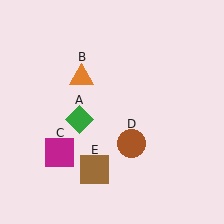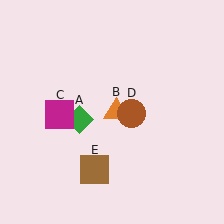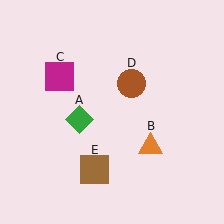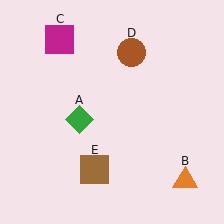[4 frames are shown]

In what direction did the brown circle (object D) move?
The brown circle (object D) moved up.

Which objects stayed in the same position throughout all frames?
Green diamond (object A) and brown square (object E) remained stationary.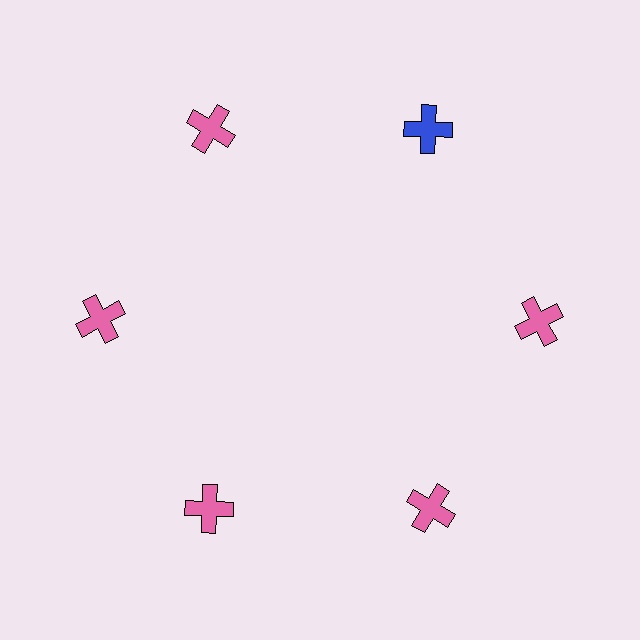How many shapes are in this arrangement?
There are 6 shapes arranged in a ring pattern.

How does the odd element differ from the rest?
It has a different color: blue instead of pink.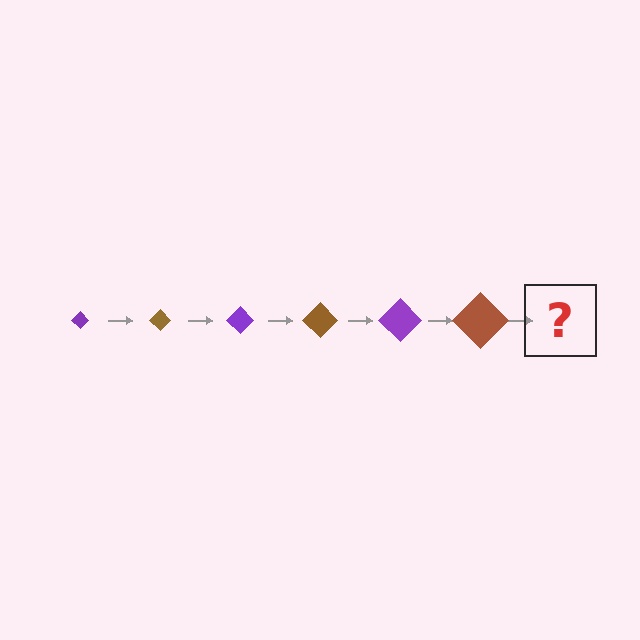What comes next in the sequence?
The next element should be a purple diamond, larger than the previous one.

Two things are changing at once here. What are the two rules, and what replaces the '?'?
The two rules are that the diamond grows larger each step and the color cycles through purple and brown. The '?' should be a purple diamond, larger than the previous one.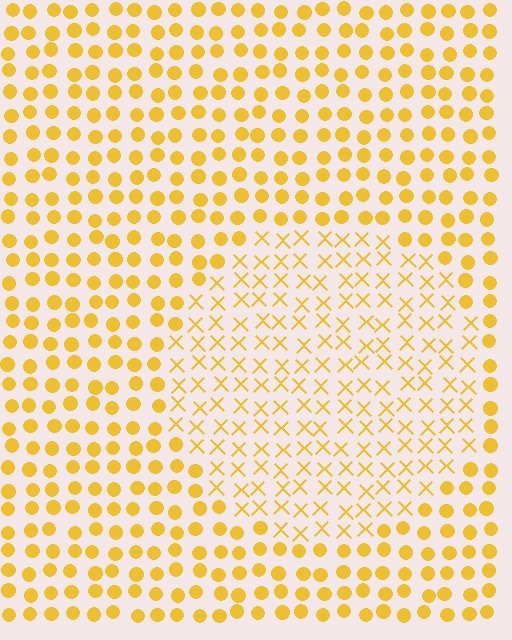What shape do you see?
I see a circle.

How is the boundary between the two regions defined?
The boundary is defined by a change in element shape: X marks inside vs. circles outside. All elements share the same color and spacing.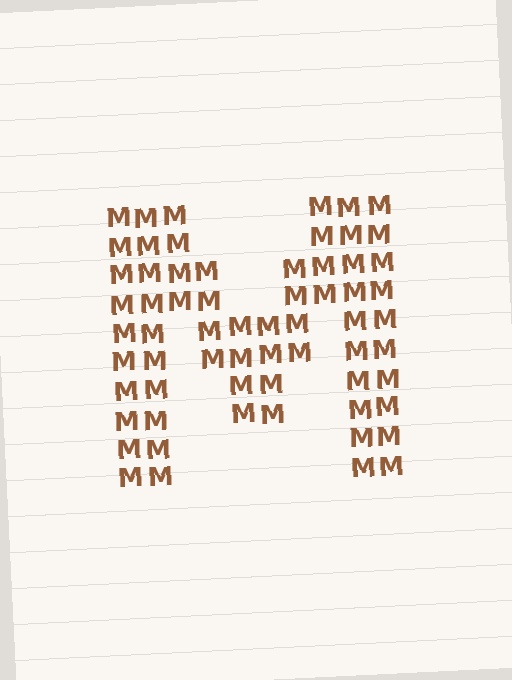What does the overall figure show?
The overall figure shows the letter M.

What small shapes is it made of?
It is made of small letter M's.